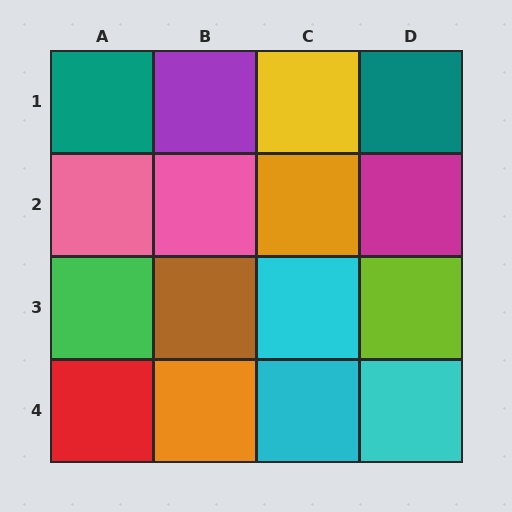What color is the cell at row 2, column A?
Pink.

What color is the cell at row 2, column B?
Pink.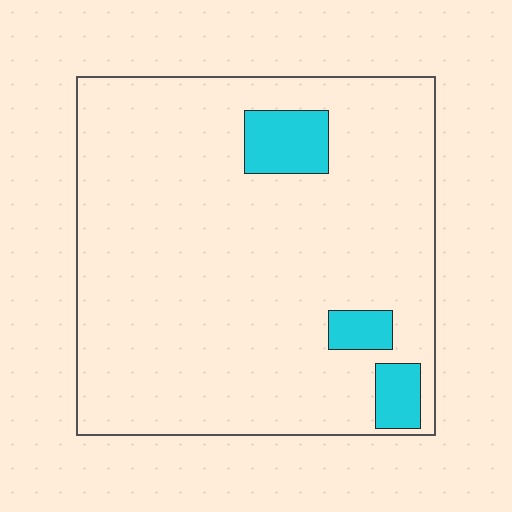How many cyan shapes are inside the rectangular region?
3.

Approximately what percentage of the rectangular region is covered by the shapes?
Approximately 10%.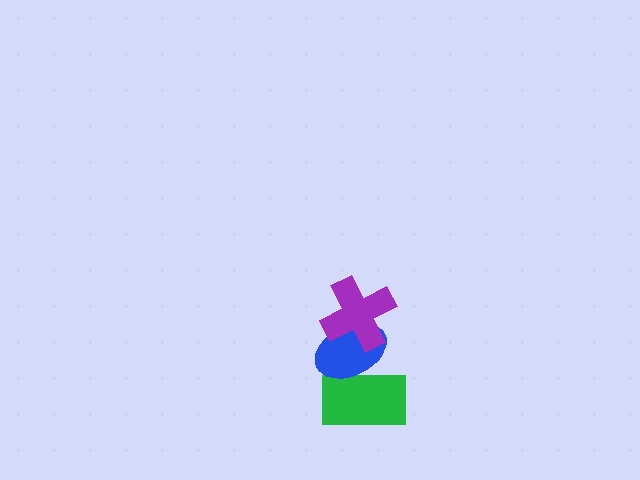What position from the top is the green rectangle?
The green rectangle is 3rd from the top.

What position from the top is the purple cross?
The purple cross is 1st from the top.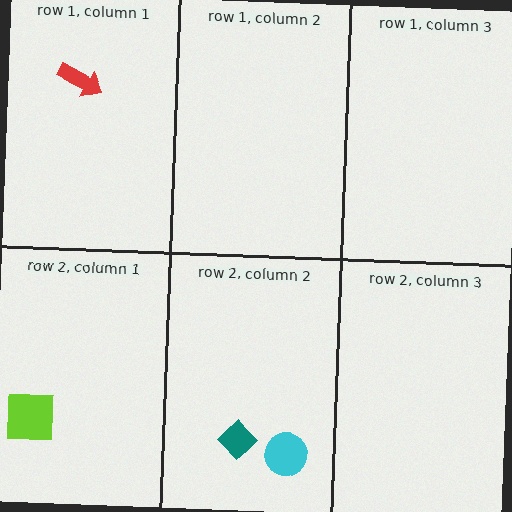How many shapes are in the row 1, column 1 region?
1.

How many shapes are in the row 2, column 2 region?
2.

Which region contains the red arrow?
The row 1, column 1 region.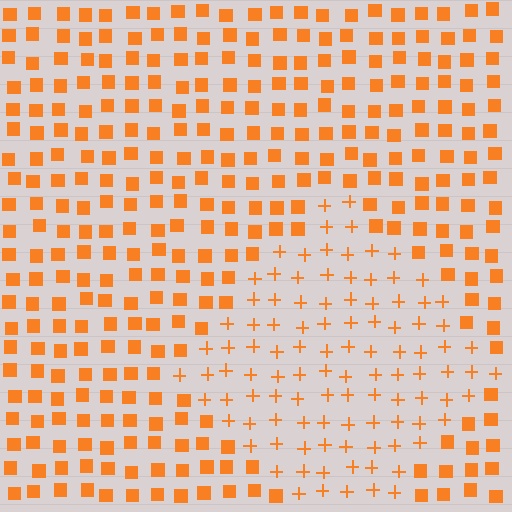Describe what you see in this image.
The image is filled with small orange elements arranged in a uniform grid. A diamond-shaped region contains plus signs, while the surrounding area contains squares. The boundary is defined purely by the change in element shape.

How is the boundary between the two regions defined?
The boundary is defined by a change in element shape: plus signs inside vs. squares outside. All elements share the same color and spacing.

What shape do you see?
I see a diamond.